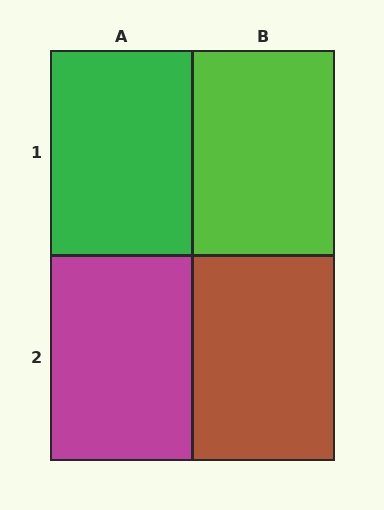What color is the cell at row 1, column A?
Green.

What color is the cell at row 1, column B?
Lime.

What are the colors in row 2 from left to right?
Magenta, brown.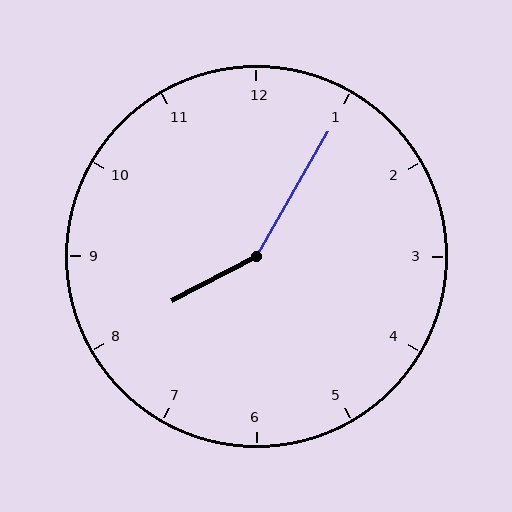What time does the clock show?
8:05.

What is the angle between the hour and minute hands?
Approximately 148 degrees.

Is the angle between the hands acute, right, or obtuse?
It is obtuse.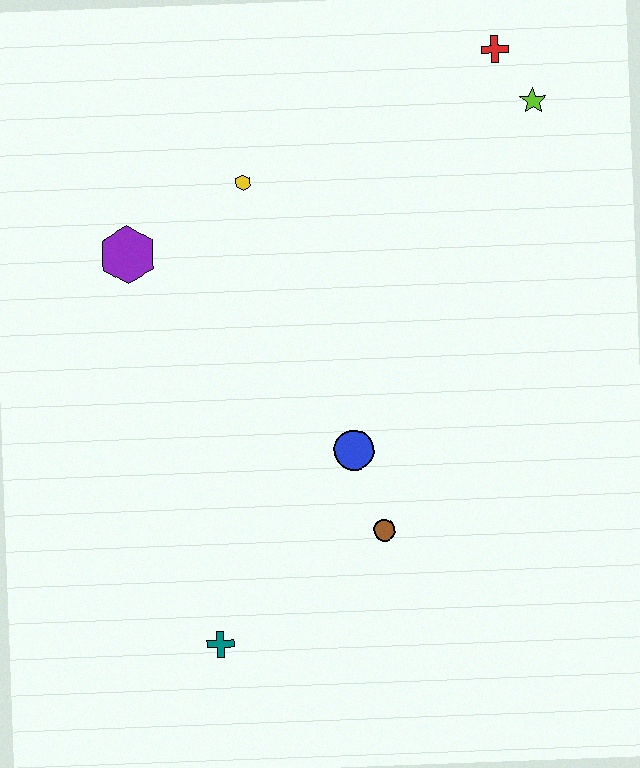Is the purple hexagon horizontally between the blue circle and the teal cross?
No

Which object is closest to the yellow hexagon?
The purple hexagon is closest to the yellow hexagon.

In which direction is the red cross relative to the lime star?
The red cross is above the lime star.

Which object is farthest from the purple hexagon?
The lime star is farthest from the purple hexagon.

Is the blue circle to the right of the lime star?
No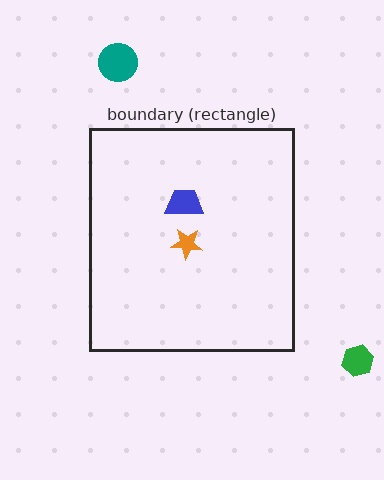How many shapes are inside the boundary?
2 inside, 2 outside.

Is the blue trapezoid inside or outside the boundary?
Inside.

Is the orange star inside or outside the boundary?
Inside.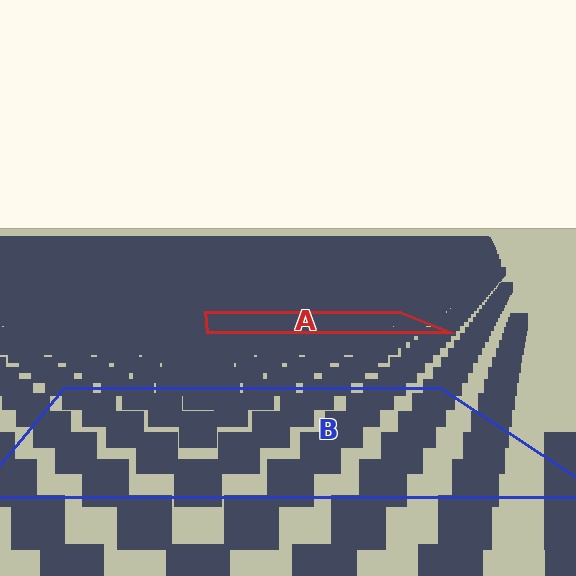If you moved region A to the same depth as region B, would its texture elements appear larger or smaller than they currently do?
They would appear larger. At a closer depth, the same texture elements are projected at a bigger on-screen size.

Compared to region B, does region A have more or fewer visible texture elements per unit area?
Region A has more texture elements per unit area — they are packed more densely because it is farther away.